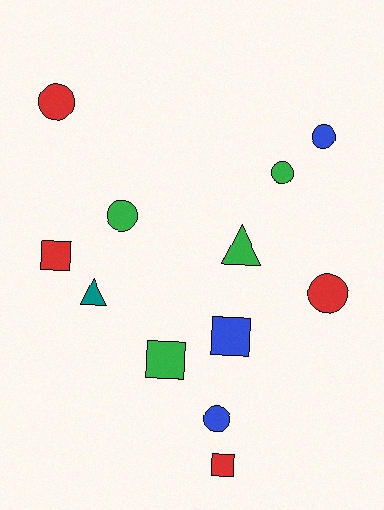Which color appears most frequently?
Green, with 4 objects.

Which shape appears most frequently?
Circle, with 6 objects.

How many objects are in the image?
There are 12 objects.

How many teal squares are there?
There are no teal squares.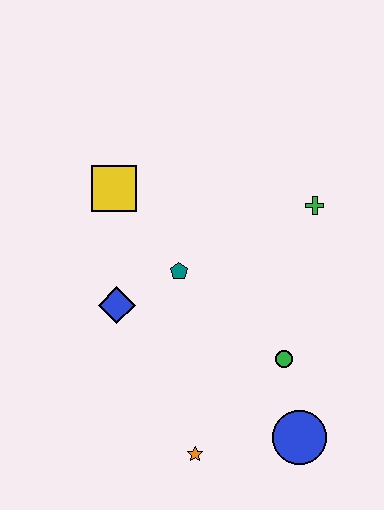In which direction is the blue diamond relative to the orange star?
The blue diamond is above the orange star.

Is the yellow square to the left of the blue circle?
Yes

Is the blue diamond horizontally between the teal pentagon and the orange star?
No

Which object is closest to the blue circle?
The green circle is closest to the blue circle.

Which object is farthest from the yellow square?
The blue circle is farthest from the yellow square.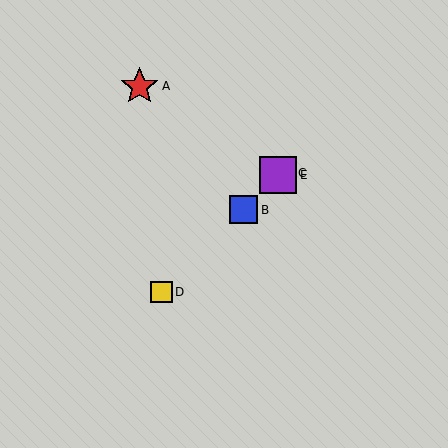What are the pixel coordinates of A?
Object A is at (140, 86).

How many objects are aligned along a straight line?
4 objects (B, C, D, E) are aligned along a straight line.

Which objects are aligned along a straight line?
Objects B, C, D, E are aligned along a straight line.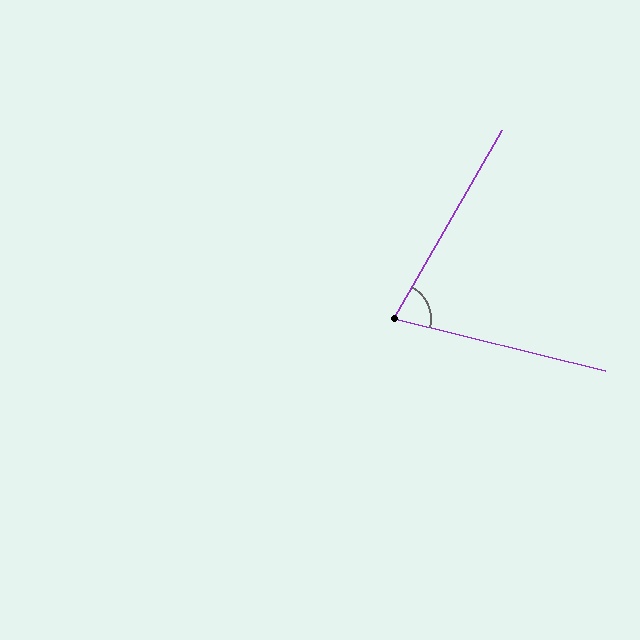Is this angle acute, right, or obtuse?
It is acute.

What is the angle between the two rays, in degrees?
Approximately 74 degrees.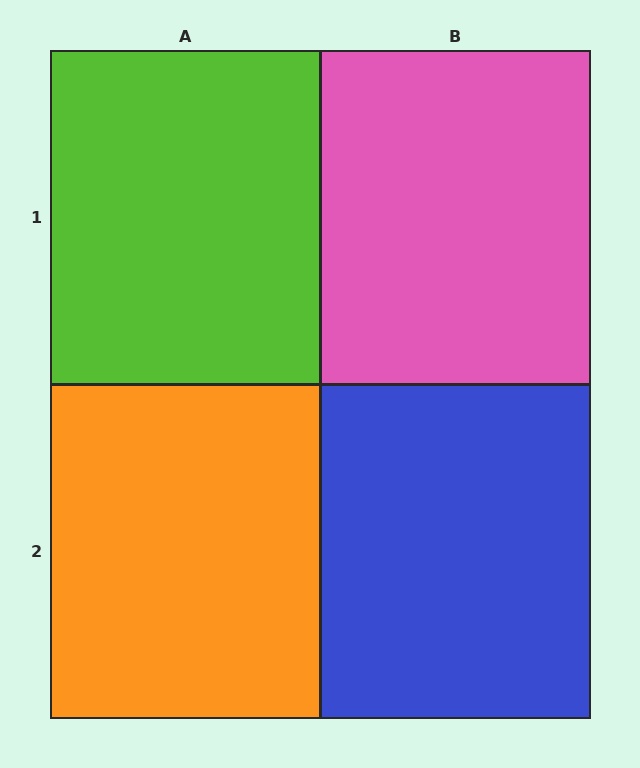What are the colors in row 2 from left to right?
Orange, blue.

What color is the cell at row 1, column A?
Lime.